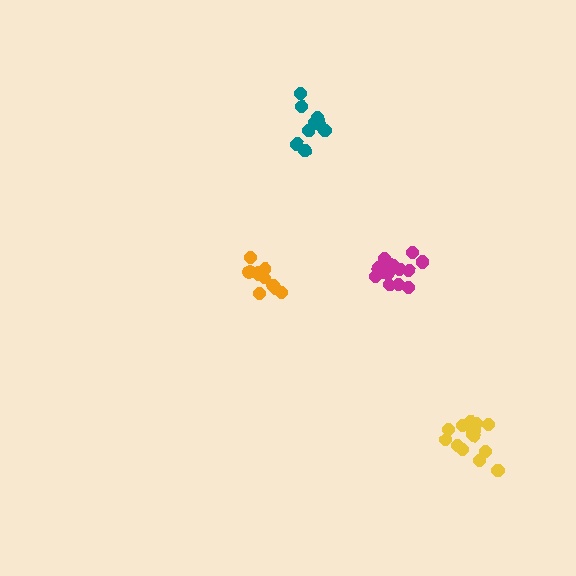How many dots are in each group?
Group 1: 11 dots, Group 2: 15 dots, Group 3: 10 dots, Group 4: 14 dots (50 total).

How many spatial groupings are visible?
There are 4 spatial groupings.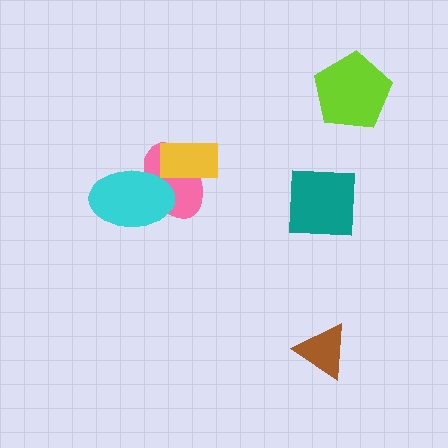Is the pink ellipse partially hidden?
Yes, it is partially covered by another shape.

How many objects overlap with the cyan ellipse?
1 object overlaps with the cyan ellipse.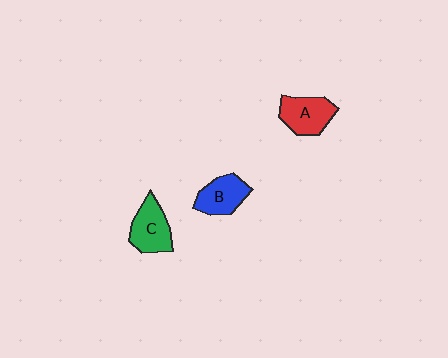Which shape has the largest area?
Shape C (green).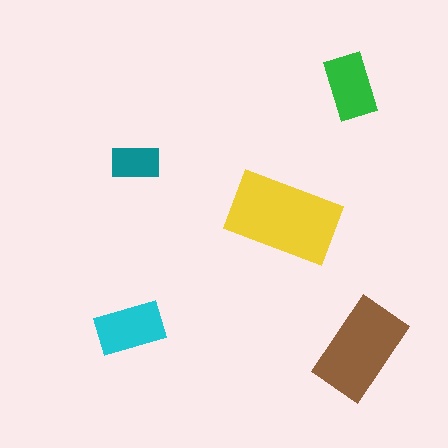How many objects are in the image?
There are 5 objects in the image.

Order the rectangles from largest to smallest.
the yellow one, the brown one, the cyan one, the green one, the teal one.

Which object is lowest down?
The brown rectangle is bottommost.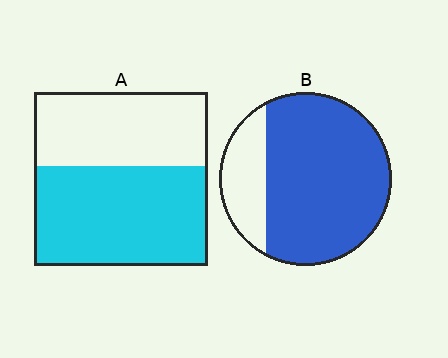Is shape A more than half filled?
Yes.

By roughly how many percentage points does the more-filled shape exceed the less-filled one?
By roughly 20 percentage points (B over A).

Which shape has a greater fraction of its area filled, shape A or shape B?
Shape B.